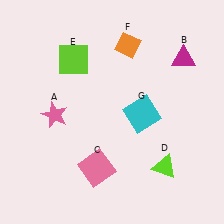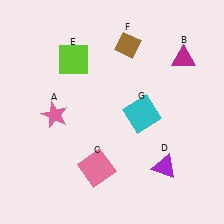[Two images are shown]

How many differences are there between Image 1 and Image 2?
There are 2 differences between the two images.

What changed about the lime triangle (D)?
In Image 1, D is lime. In Image 2, it changed to purple.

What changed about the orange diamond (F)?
In Image 1, F is orange. In Image 2, it changed to brown.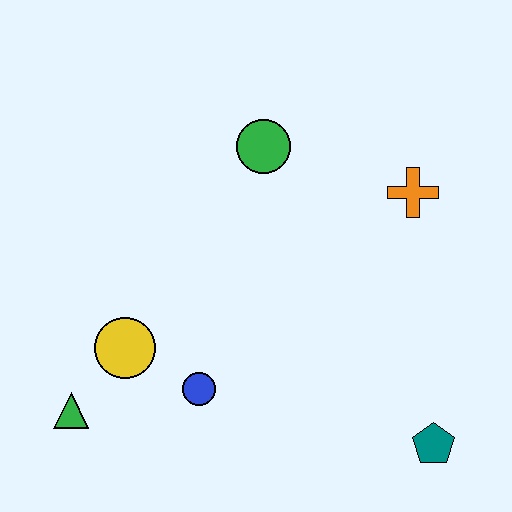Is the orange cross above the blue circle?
Yes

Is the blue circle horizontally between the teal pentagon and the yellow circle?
Yes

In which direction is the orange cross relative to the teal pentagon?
The orange cross is above the teal pentagon.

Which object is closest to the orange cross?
The green circle is closest to the orange cross.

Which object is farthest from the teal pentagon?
The green triangle is farthest from the teal pentagon.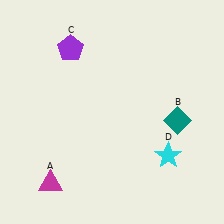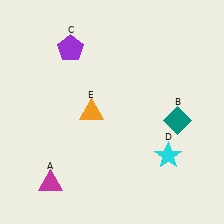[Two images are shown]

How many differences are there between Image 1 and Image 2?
There is 1 difference between the two images.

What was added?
An orange triangle (E) was added in Image 2.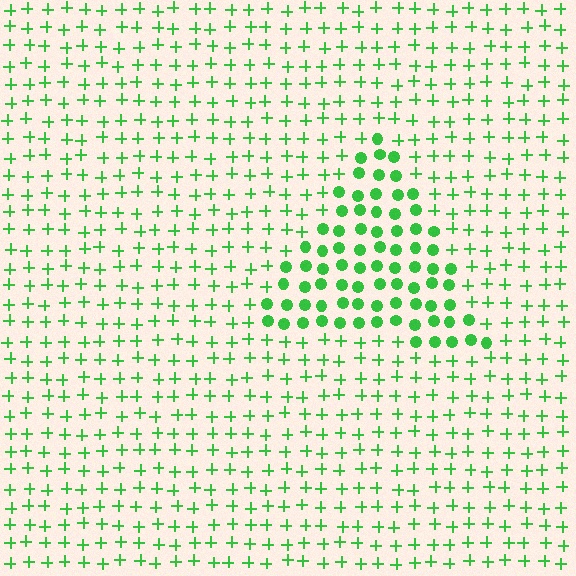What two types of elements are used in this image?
The image uses circles inside the triangle region and plus signs outside it.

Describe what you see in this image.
The image is filled with small green elements arranged in a uniform grid. A triangle-shaped region contains circles, while the surrounding area contains plus signs. The boundary is defined purely by the change in element shape.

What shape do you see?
I see a triangle.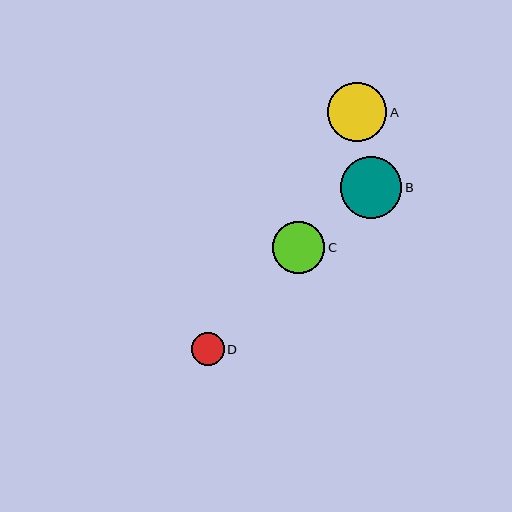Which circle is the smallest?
Circle D is the smallest with a size of approximately 32 pixels.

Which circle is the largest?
Circle B is the largest with a size of approximately 62 pixels.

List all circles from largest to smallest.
From largest to smallest: B, A, C, D.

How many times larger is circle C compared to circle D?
Circle C is approximately 1.6 times the size of circle D.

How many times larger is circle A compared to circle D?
Circle A is approximately 1.8 times the size of circle D.